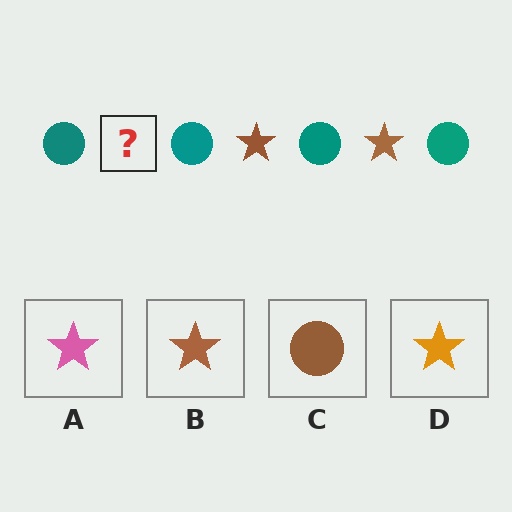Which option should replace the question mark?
Option B.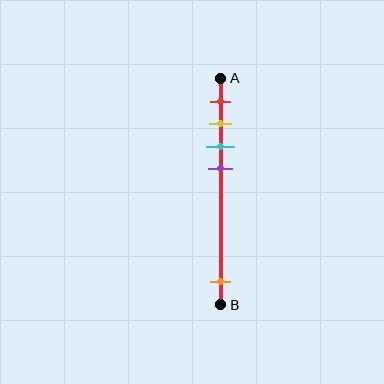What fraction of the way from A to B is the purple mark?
The purple mark is approximately 40% (0.4) of the way from A to B.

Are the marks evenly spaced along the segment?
No, the marks are not evenly spaced.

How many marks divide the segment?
There are 5 marks dividing the segment.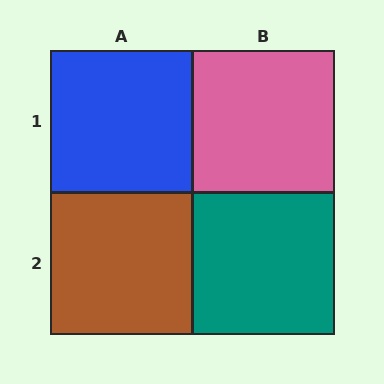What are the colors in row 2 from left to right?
Brown, teal.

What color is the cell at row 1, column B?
Pink.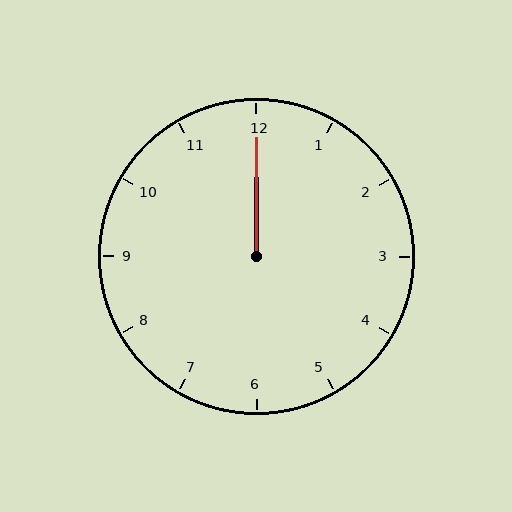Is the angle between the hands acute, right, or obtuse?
It is acute.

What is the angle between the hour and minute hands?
Approximately 0 degrees.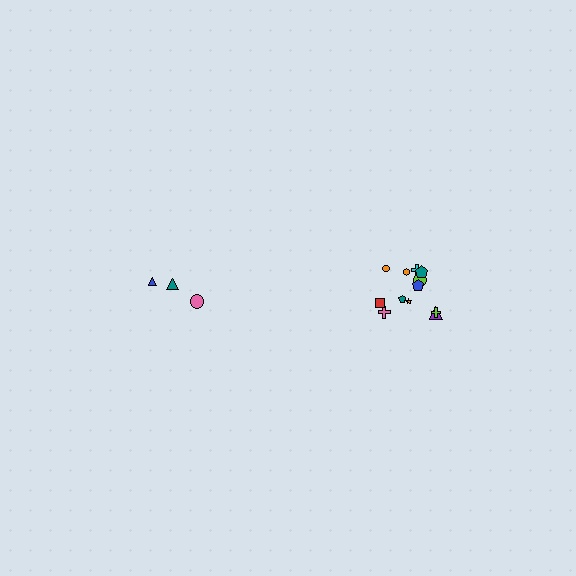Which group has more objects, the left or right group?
The right group.